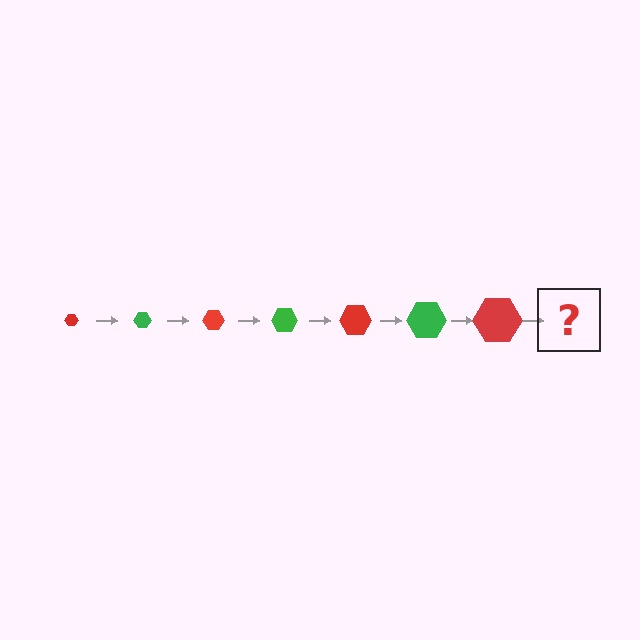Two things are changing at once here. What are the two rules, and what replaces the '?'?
The two rules are that the hexagon grows larger each step and the color cycles through red and green. The '?' should be a green hexagon, larger than the previous one.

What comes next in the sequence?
The next element should be a green hexagon, larger than the previous one.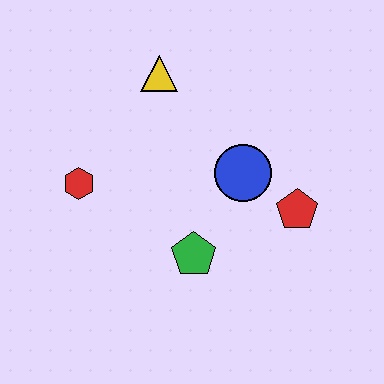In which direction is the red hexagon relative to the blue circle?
The red hexagon is to the left of the blue circle.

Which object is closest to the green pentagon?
The blue circle is closest to the green pentagon.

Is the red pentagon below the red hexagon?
Yes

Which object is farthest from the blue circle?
The red hexagon is farthest from the blue circle.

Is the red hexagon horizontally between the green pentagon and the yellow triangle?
No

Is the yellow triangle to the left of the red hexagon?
No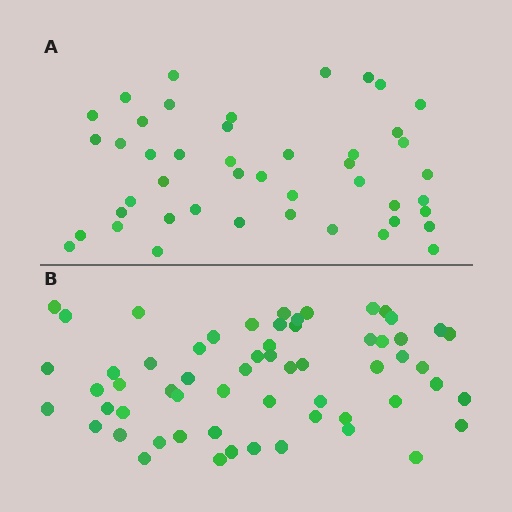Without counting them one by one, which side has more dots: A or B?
Region B (the bottom region) has more dots.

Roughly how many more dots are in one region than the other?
Region B has approximately 15 more dots than region A.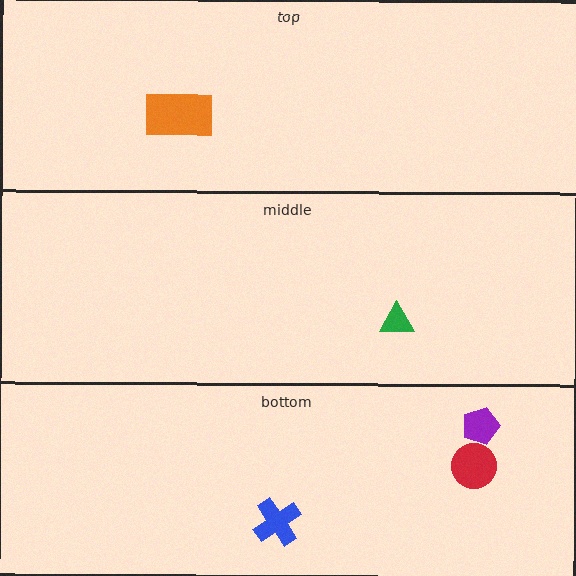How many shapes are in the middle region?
1.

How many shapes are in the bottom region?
3.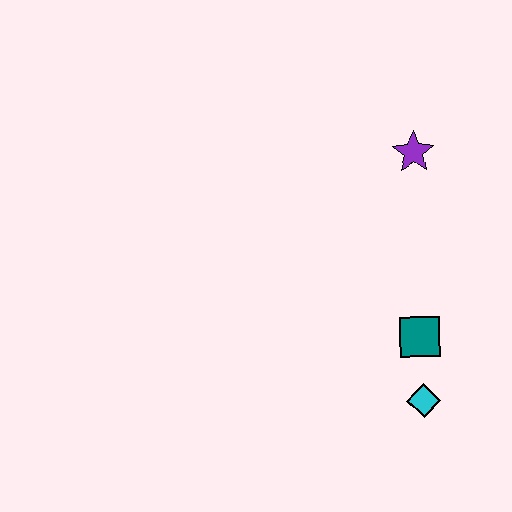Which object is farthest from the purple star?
The cyan diamond is farthest from the purple star.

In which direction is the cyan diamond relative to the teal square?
The cyan diamond is below the teal square.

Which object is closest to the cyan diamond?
The teal square is closest to the cyan diamond.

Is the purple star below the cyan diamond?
No